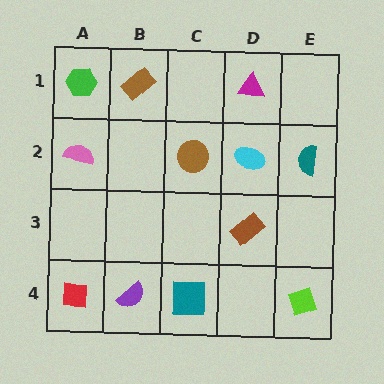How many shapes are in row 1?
3 shapes.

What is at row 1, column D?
A magenta triangle.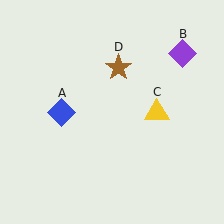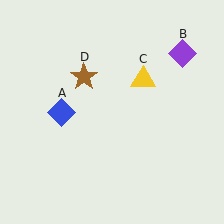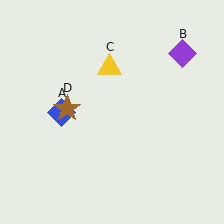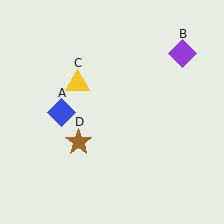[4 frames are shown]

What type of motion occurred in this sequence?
The yellow triangle (object C), brown star (object D) rotated counterclockwise around the center of the scene.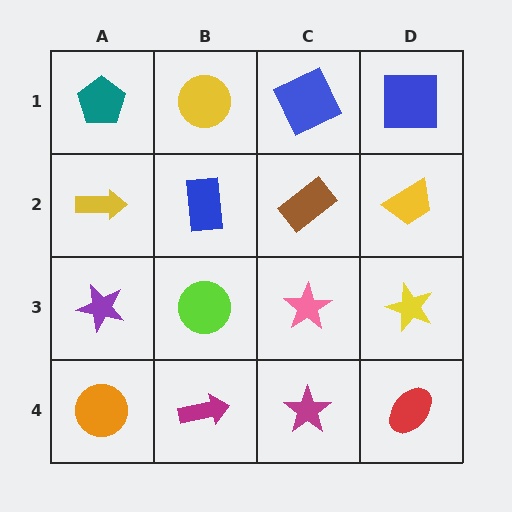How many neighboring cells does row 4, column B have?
3.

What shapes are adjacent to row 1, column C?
A brown rectangle (row 2, column C), a yellow circle (row 1, column B), a blue square (row 1, column D).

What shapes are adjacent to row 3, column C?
A brown rectangle (row 2, column C), a magenta star (row 4, column C), a lime circle (row 3, column B), a yellow star (row 3, column D).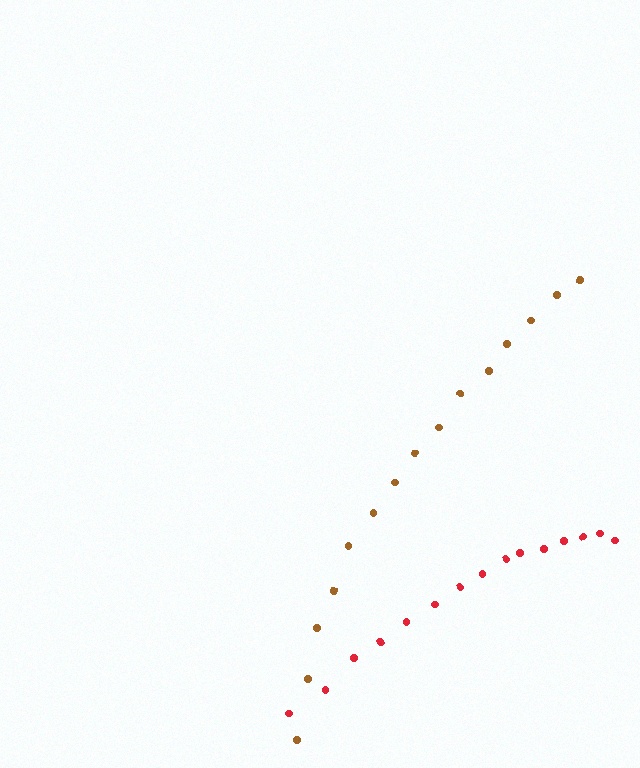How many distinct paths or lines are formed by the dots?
There are 2 distinct paths.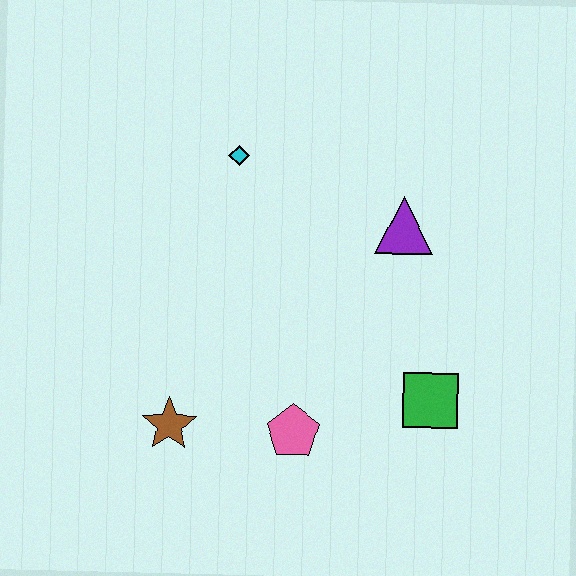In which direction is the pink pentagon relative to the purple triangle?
The pink pentagon is below the purple triangle.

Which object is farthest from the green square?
The cyan diamond is farthest from the green square.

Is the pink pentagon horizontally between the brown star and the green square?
Yes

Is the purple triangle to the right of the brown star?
Yes